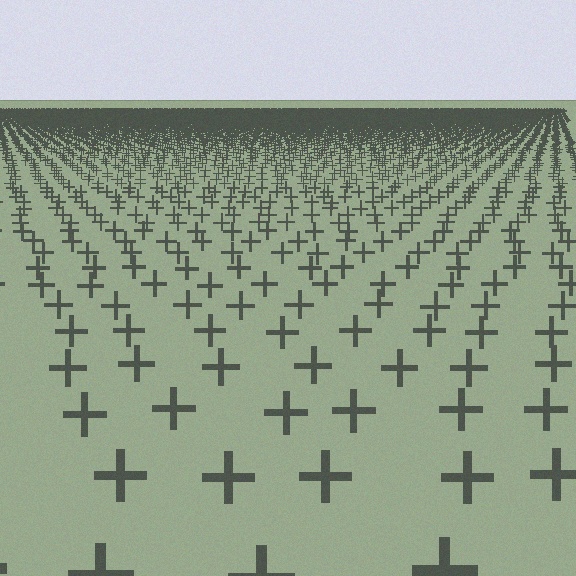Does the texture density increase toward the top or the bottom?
Density increases toward the top.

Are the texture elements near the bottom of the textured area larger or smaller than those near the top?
Larger. Near the bottom, elements are closer to the viewer and appear at a bigger on-screen size.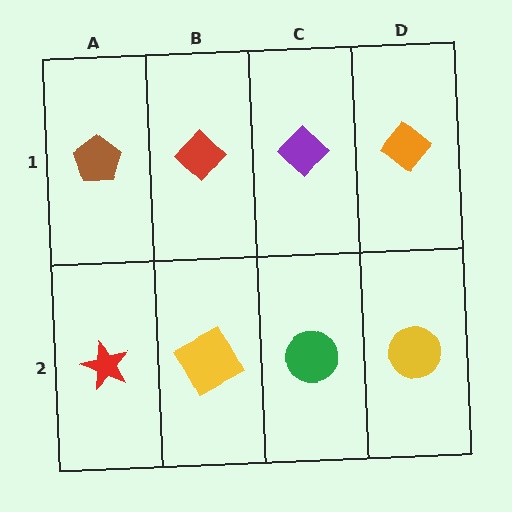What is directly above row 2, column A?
A brown pentagon.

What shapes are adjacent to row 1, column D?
A yellow circle (row 2, column D), a purple diamond (row 1, column C).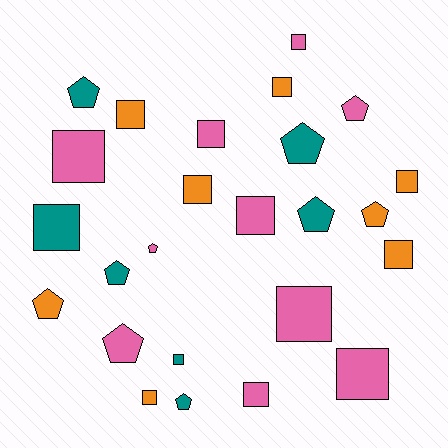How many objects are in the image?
There are 25 objects.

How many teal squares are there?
There are 2 teal squares.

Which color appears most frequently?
Pink, with 10 objects.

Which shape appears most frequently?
Square, with 15 objects.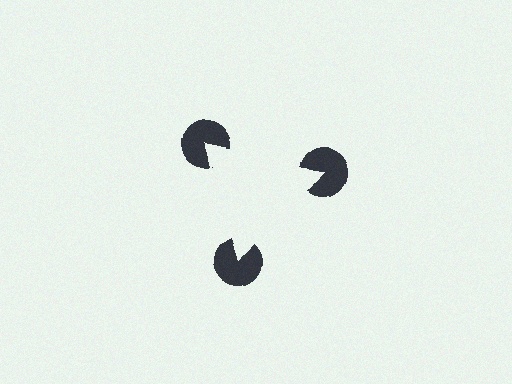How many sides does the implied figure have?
3 sides.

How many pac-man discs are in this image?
There are 3 — one at each vertex of the illusory triangle.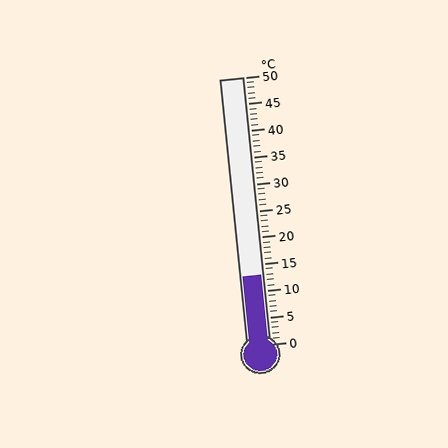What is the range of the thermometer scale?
The thermometer scale ranges from 0°C to 50°C.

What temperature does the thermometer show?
The thermometer shows approximately 13°C.